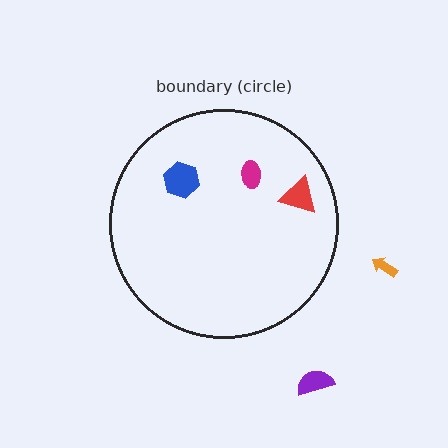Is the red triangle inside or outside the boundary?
Inside.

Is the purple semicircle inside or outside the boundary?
Outside.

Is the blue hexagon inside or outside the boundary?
Inside.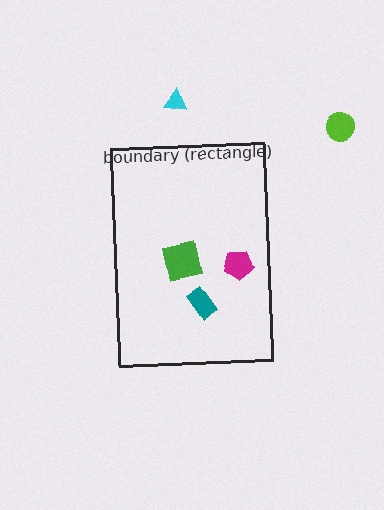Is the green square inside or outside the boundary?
Inside.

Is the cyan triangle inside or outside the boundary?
Outside.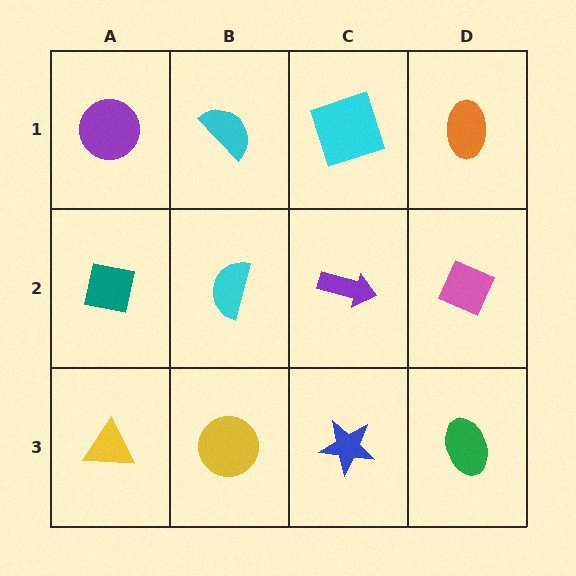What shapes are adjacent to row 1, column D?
A pink diamond (row 2, column D), a cyan square (row 1, column C).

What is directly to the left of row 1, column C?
A cyan semicircle.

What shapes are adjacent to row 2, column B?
A cyan semicircle (row 1, column B), a yellow circle (row 3, column B), a teal square (row 2, column A), a purple arrow (row 2, column C).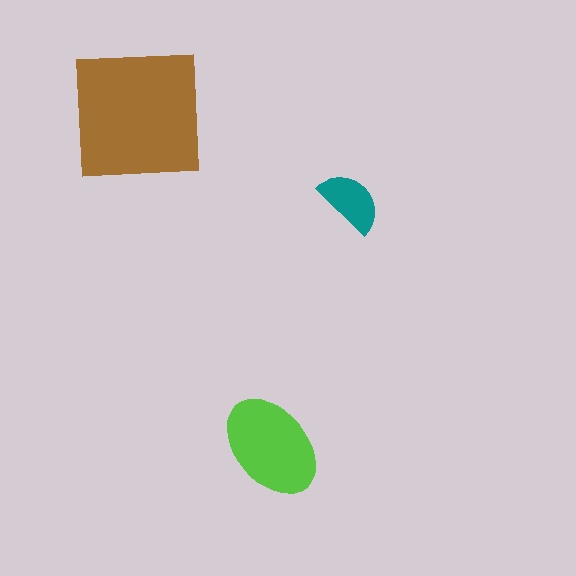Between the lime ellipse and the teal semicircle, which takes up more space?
The lime ellipse.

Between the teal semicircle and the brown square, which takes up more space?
The brown square.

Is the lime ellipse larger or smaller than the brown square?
Smaller.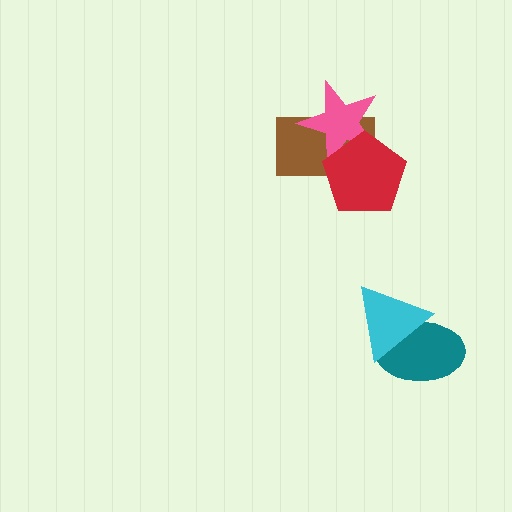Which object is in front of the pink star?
The red pentagon is in front of the pink star.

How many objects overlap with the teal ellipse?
1 object overlaps with the teal ellipse.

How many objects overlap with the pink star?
2 objects overlap with the pink star.